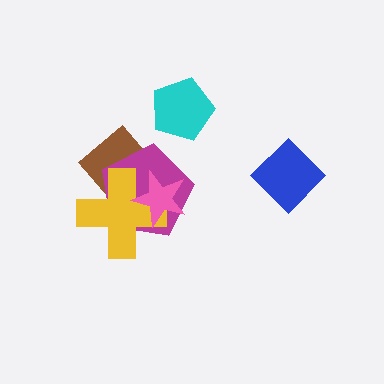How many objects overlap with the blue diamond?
0 objects overlap with the blue diamond.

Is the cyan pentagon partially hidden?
No, no other shape covers it.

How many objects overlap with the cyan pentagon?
0 objects overlap with the cyan pentagon.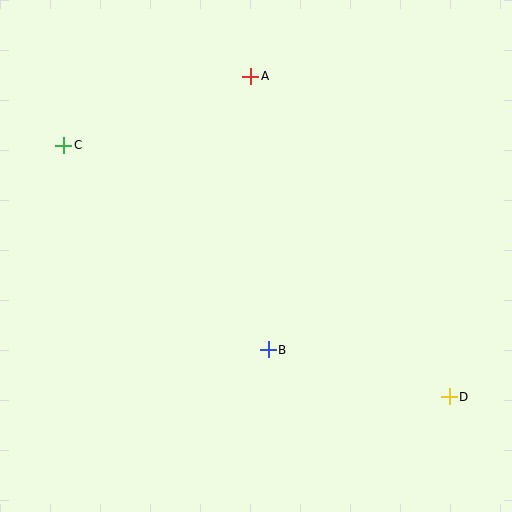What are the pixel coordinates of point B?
Point B is at (268, 350).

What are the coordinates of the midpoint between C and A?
The midpoint between C and A is at (157, 111).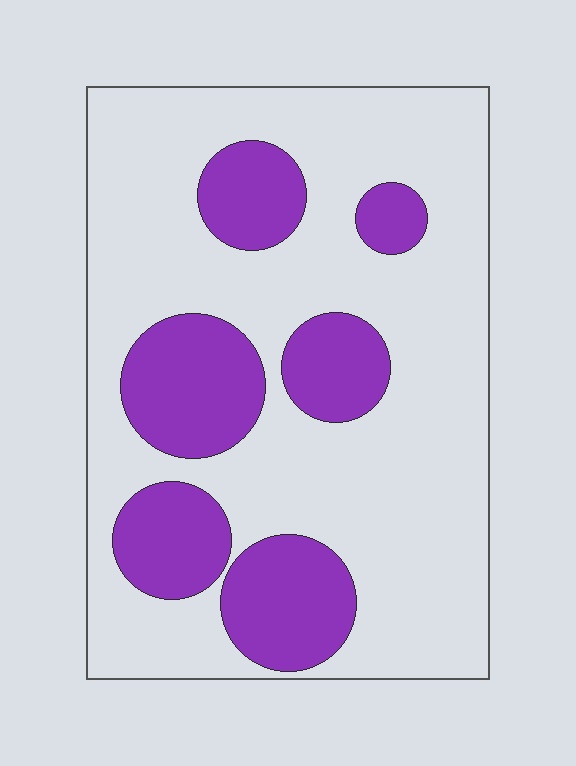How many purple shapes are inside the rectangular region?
6.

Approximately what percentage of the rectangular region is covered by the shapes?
Approximately 30%.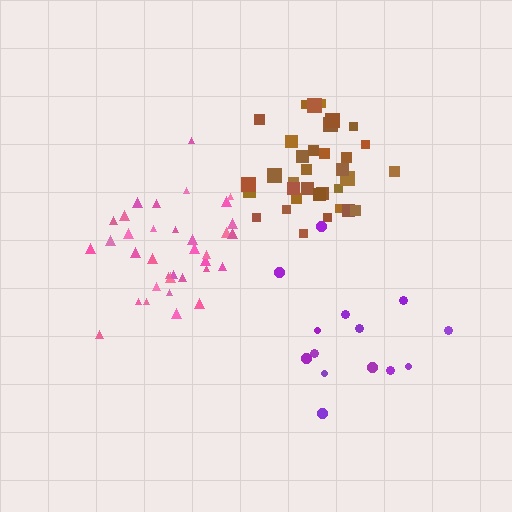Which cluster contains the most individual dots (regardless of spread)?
Pink (35).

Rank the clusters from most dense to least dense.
pink, brown, purple.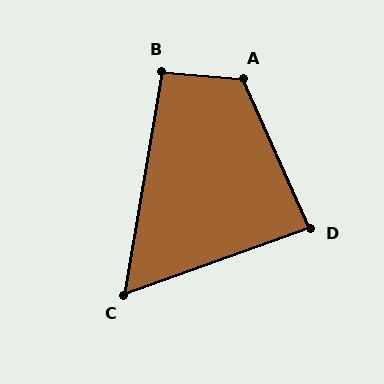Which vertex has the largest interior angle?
A, at approximately 119 degrees.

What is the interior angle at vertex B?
Approximately 94 degrees (approximately right).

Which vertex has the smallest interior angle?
C, at approximately 61 degrees.